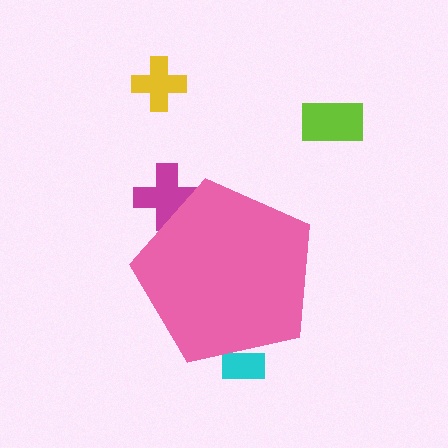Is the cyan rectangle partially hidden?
Yes, the cyan rectangle is partially hidden behind the pink pentagon.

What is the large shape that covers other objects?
A pink pentagon.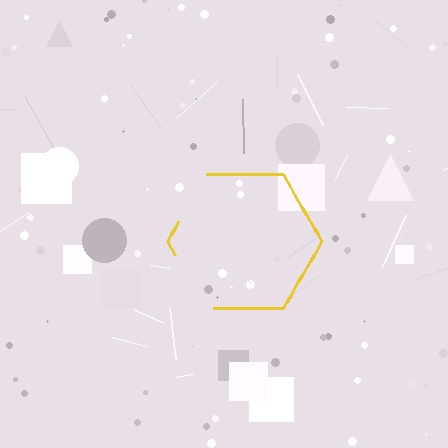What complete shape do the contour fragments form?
The contour fragments form a hexagon.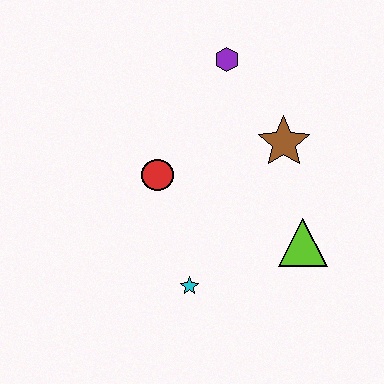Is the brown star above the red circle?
Yes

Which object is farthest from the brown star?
The cyan star is farthest from the brown star.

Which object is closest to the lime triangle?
The brown star is closest to the lime triangle.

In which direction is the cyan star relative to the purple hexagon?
The cyan star is below the purple hexagon.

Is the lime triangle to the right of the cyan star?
Yes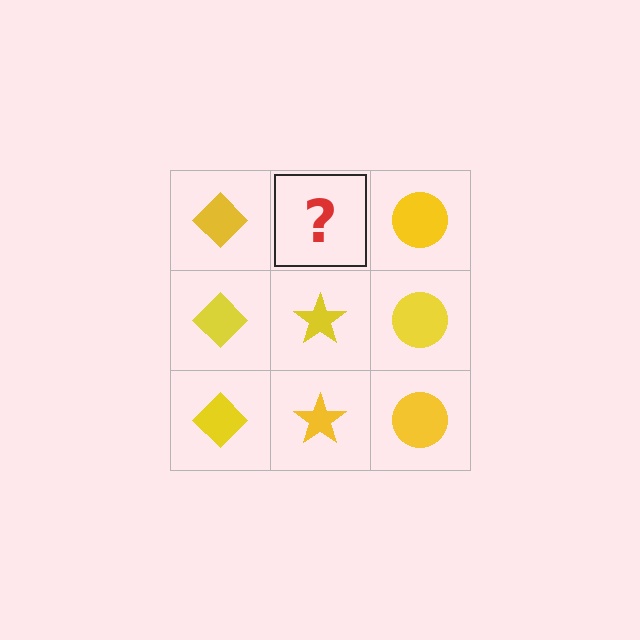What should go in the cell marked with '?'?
The missing cell should contain a yellow star.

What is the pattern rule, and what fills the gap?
The rule is that each column has a consistent shape. The gap should be filled with a yellow star.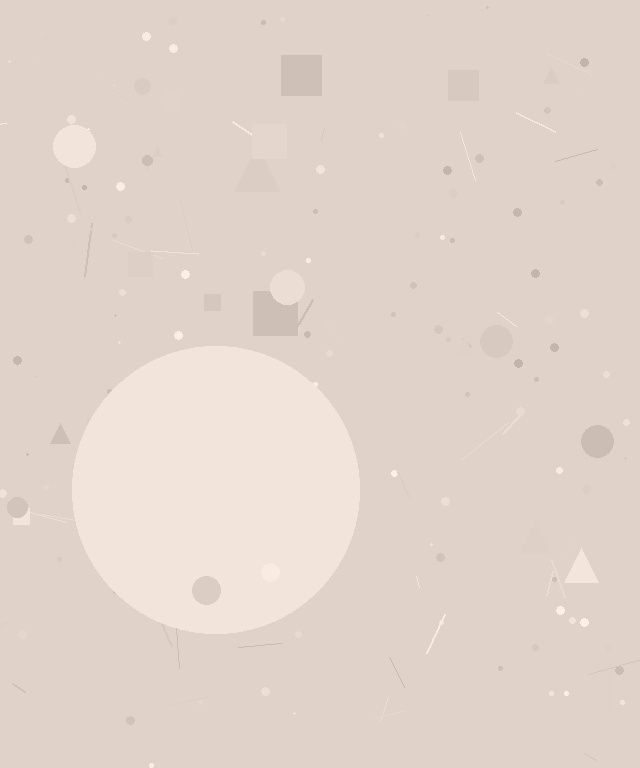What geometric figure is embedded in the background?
A circle is embedded in the background.